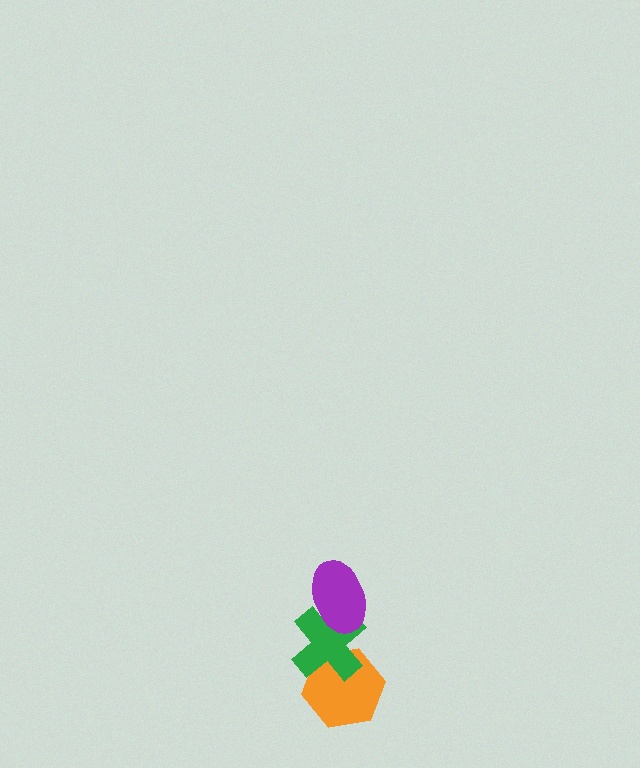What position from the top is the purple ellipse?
The purple ellipse is 1st from the top.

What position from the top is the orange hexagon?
The orange hexagon is 3rd from the top.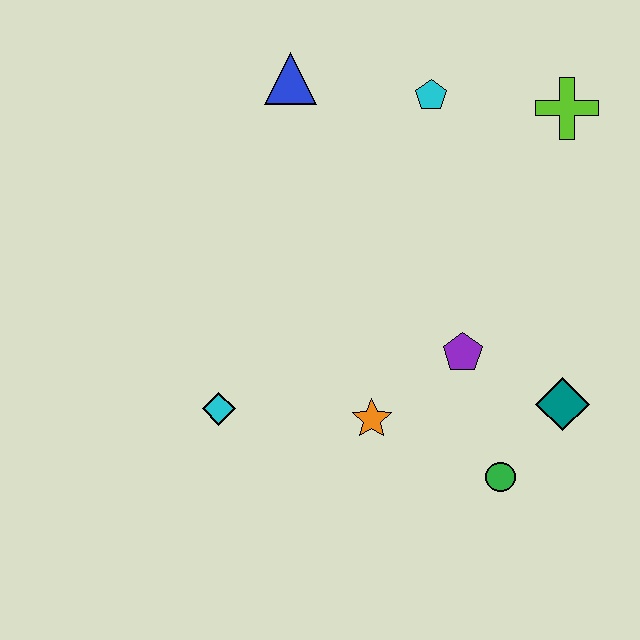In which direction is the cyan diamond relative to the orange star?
The cyan diamond is to the left of the orange star.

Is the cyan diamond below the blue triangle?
Yes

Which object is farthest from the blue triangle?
The green circle is farthest from the blue triangle.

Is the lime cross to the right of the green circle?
Yes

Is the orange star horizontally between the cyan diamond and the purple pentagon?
Yes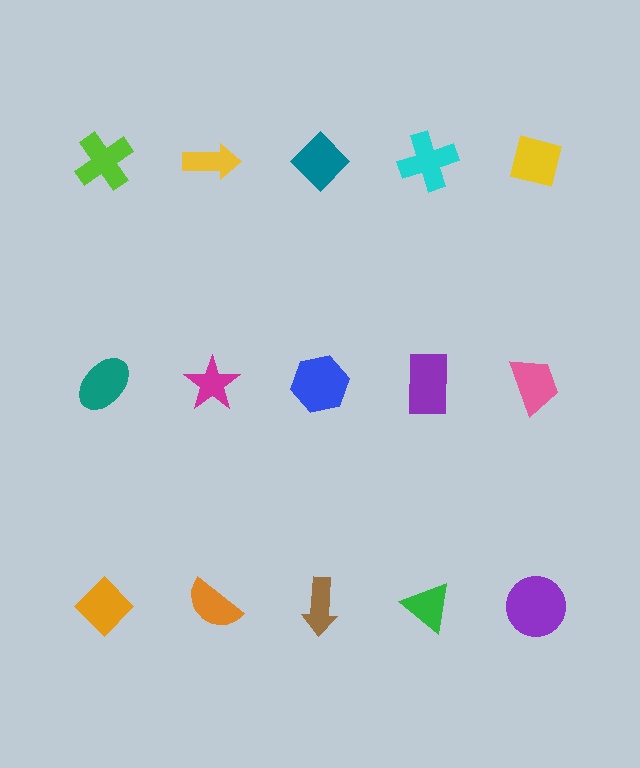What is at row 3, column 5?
A purple circle.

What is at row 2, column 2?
A magenta star.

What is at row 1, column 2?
A yellow arrow.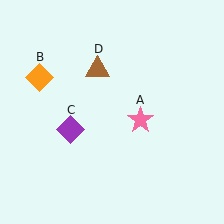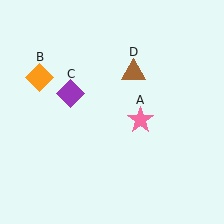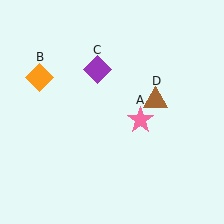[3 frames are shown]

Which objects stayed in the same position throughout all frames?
Pink star (object A) and orange diamond (object B) remained stationary.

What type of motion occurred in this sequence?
The purple diamond (object C), brown triangle (object D) rotated clockwise around the center of the scene.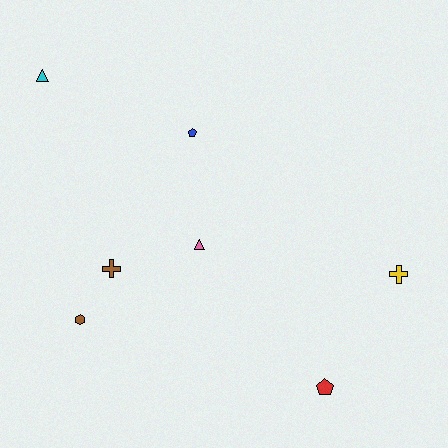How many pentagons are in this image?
There are 2 pentagons.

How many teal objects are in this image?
There are no teal objects.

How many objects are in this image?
There are 7 objects.